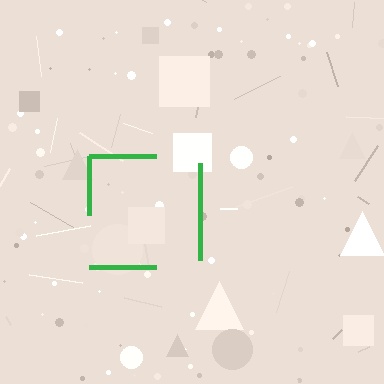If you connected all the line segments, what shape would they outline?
They would outline a square.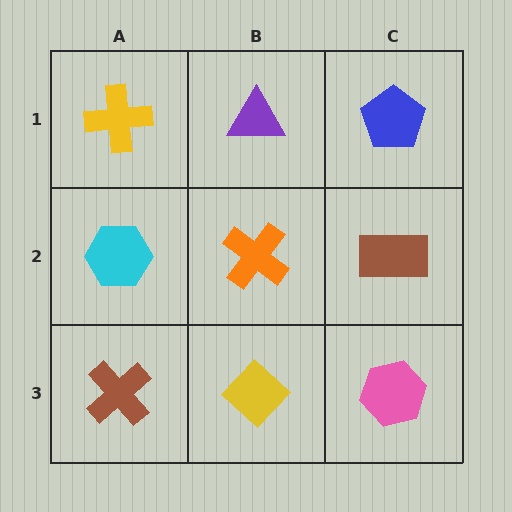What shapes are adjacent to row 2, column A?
A yellow cross (row 1, column A), a brown cross (row 3, column A), an orange cross (row 2, column B).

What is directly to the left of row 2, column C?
An orange cross.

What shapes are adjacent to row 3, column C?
A brown rectangle (row 2, column C), a yellow diamond (row 3, column B).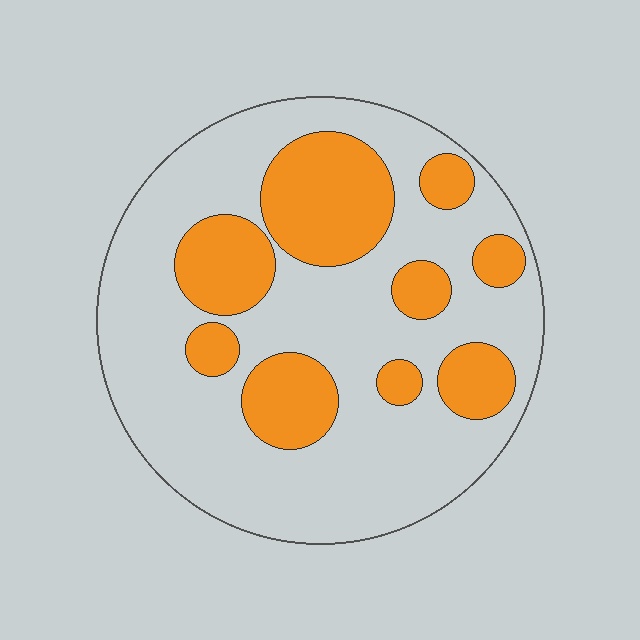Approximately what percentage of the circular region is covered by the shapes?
Approximately 30%.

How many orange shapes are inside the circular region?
9.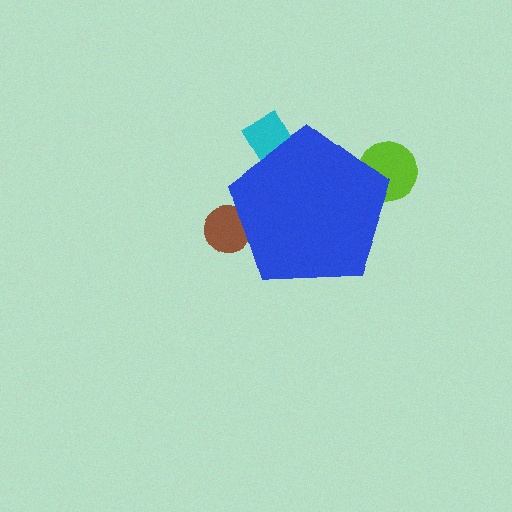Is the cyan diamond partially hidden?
Yes, the cyan diamond is partially hidden behind the blue pentagon.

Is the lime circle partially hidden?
Yes, the lime circle is partially hidden behind the blue pentagon.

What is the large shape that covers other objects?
A blue pentagon.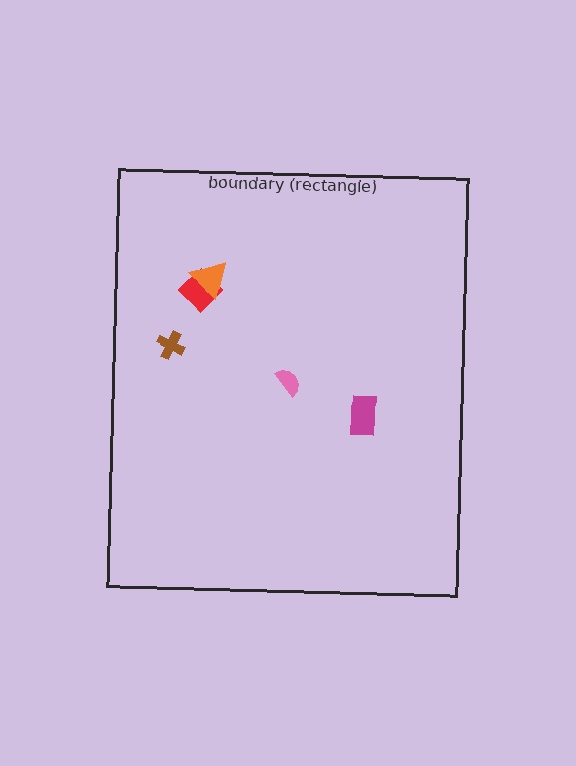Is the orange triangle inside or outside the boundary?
Inside.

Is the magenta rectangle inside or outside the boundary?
Inside.